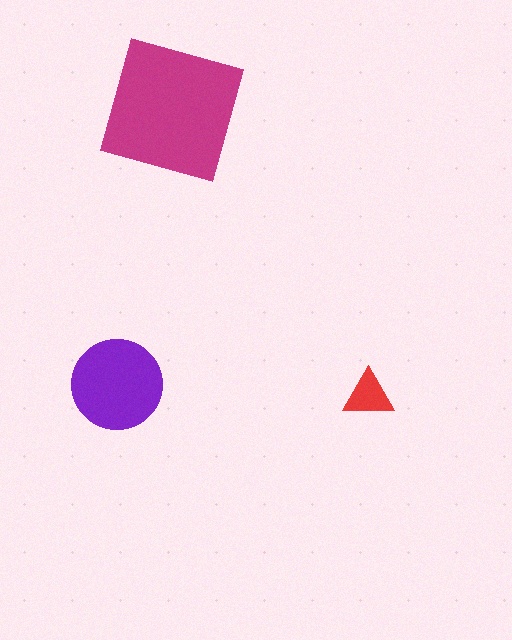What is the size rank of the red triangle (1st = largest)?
3rd.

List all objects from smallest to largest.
The red triangle, the purple circle, the magenta square.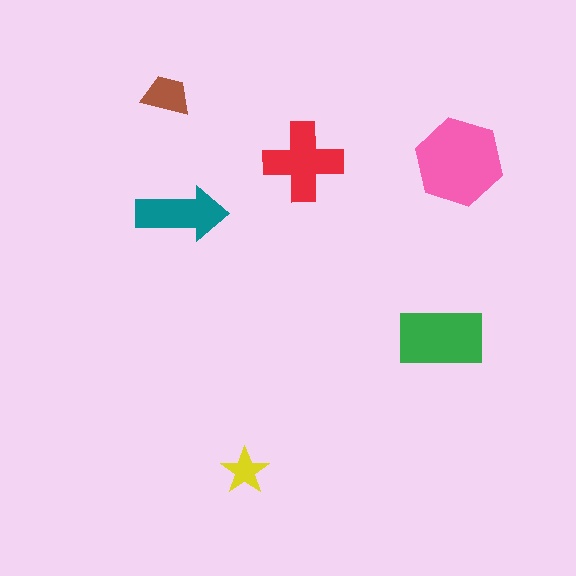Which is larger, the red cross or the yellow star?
The red cross.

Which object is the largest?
The pink hexagon.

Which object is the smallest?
The yellow star.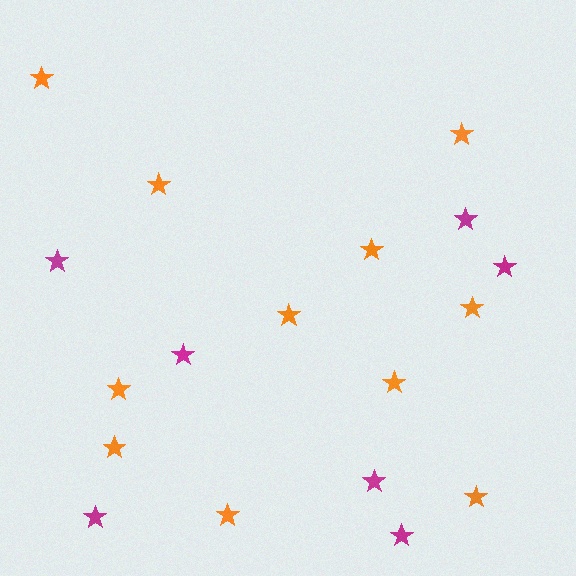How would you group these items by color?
There are 2 groups: one group of orange stars (11) and one group of magenta stars (7).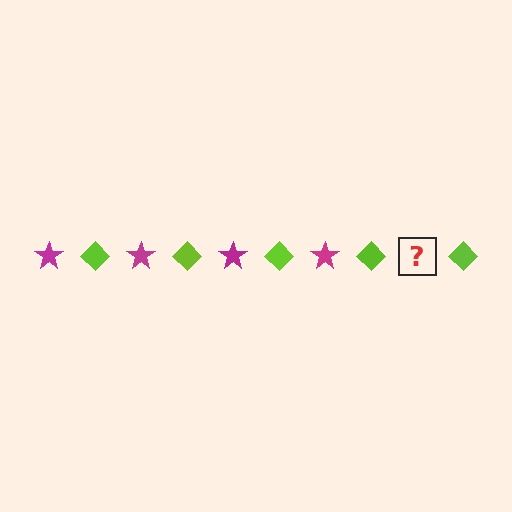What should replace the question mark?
The question mark should be replaced with a magenta star.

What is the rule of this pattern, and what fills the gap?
The rule is that the pattern alternates between magenta star and lime diamond. The gap should be filled with a magenta star.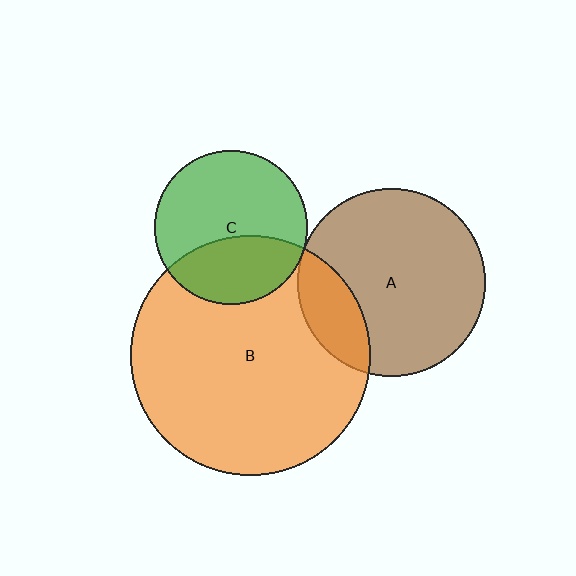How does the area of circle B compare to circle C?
Approximately 2.5 times.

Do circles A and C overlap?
Yes.